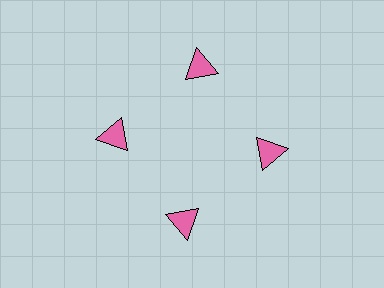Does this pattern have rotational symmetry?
Yes, this pattern has 4-fold rotational symmetry. It looks the same after rotating 90 degrees around the center.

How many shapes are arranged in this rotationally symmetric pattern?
There are 4 shapes, arranged in 4 groups of 1.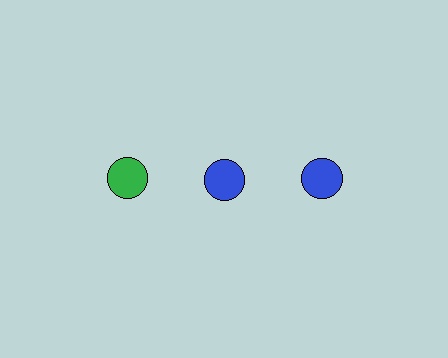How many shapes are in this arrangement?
There are 3 shapes arranged in a grid pattern.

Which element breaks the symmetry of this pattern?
The green circle in the top row, leftmost column breaks the symmetry. All other shapes are blue circles.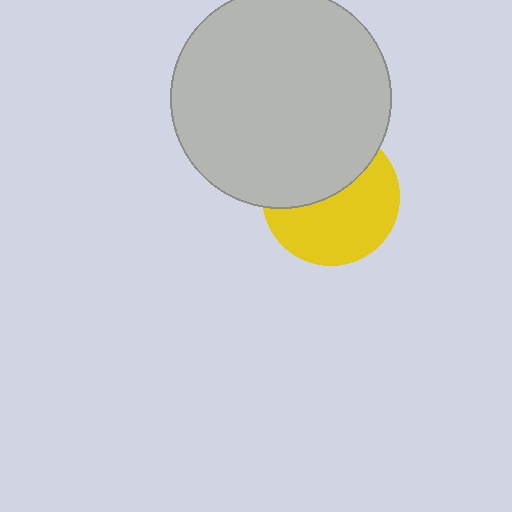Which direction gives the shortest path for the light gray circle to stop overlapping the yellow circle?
Moving up gives the shortest separation.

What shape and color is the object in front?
The object in front is a light gray circle.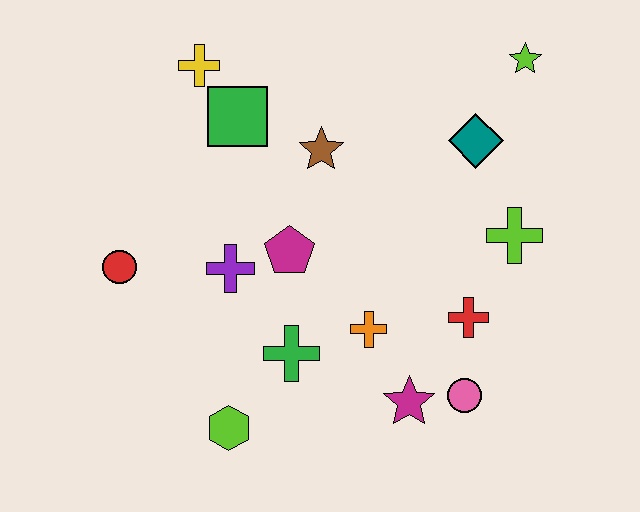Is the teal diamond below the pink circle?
No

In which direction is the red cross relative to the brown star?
The red cross is below the brown star.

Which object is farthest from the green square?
The pink circle is farthest from the green square.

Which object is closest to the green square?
The yellow cross is closest to the green square.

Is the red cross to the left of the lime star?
Yes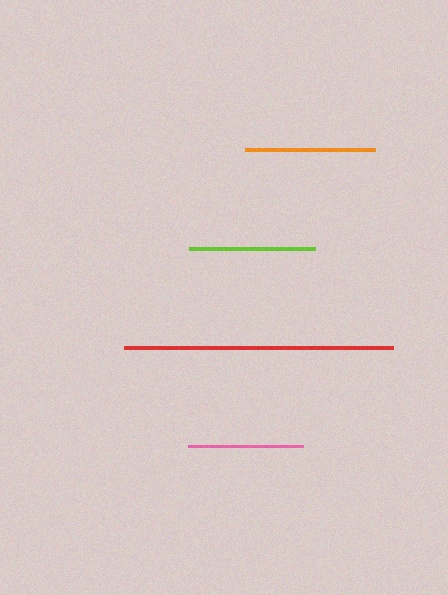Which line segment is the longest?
The red line is the longest at approximately 269 pixels.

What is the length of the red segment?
The red segment is approximately 269 pixels long.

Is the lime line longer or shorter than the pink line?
The lime line is longer than the pink line.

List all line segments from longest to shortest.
From longest to shortest: red, orange, lime, pink.